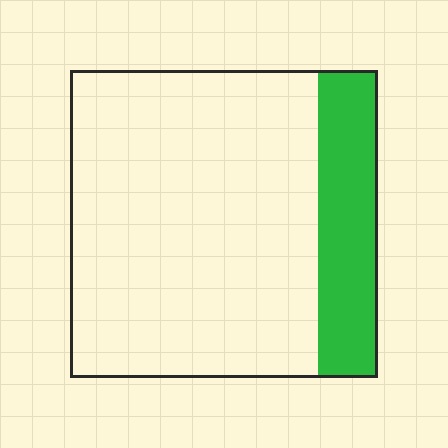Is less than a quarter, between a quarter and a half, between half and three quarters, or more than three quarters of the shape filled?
Less than a quarter.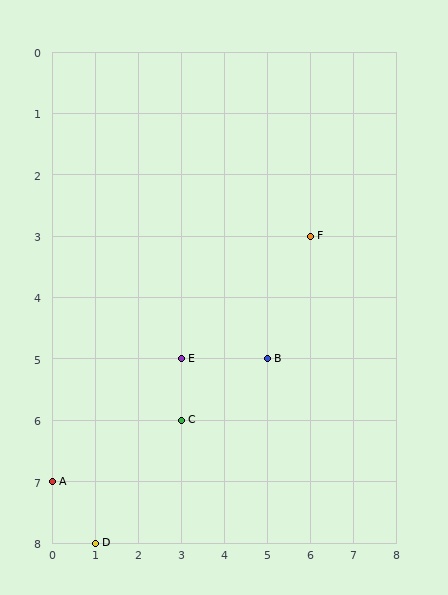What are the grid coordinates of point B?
Point B is at grid coordinates (5, 5).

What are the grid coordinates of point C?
Point C is at grid coordinates (3, 6).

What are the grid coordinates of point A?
Point A is at grid coordinates (0, 7).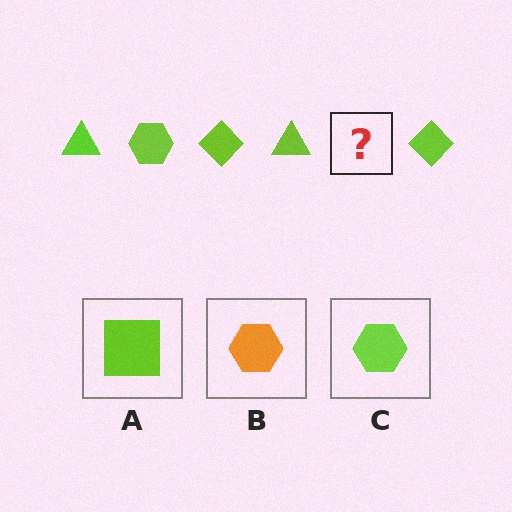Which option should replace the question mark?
Option C.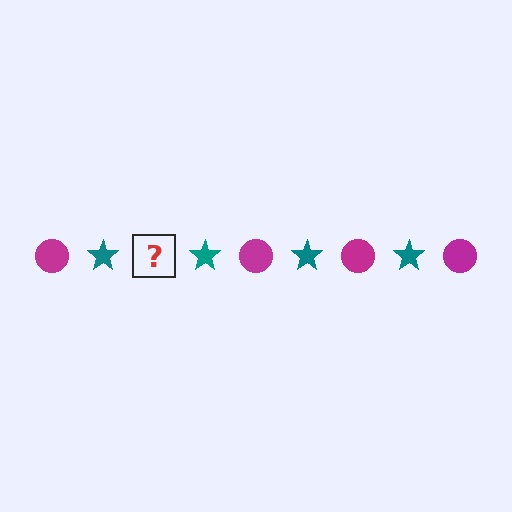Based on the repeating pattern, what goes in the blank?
The blank should be a magenta circle.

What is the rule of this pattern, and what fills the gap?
The rule is that the pattern alternates between magenta circle and teal star. The gap should be filled with a magenta circle.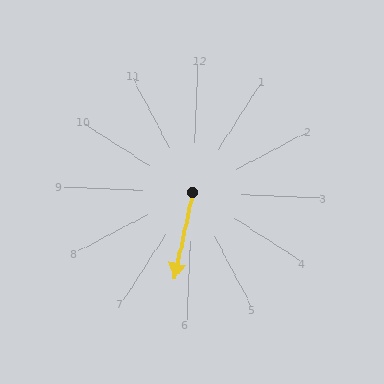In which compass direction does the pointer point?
South.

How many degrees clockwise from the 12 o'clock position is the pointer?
Approximately 189 degrees.